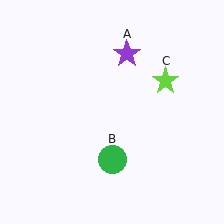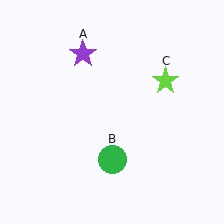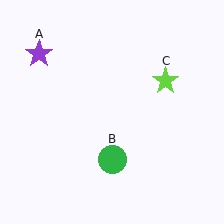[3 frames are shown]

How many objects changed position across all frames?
1 object changed position: purple star (object A).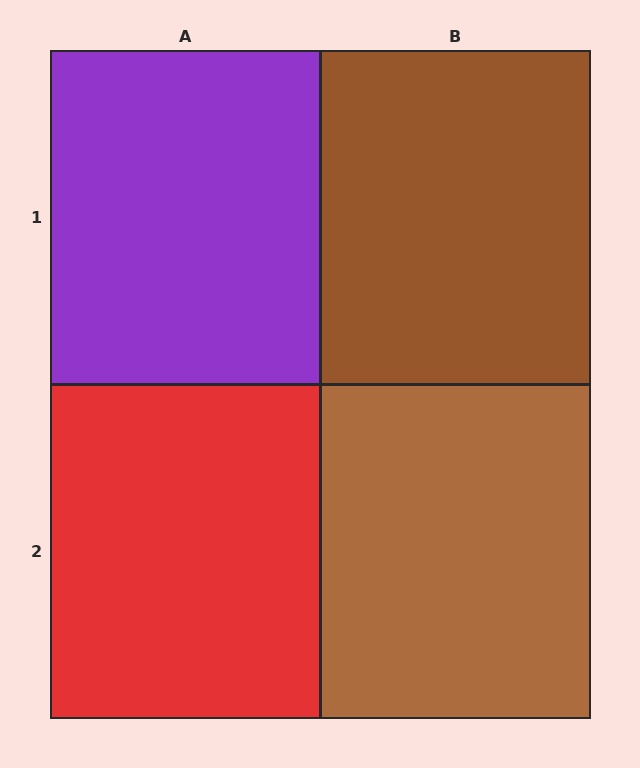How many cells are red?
1 cell is red.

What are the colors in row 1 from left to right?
Purple, brown.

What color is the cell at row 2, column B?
Brown.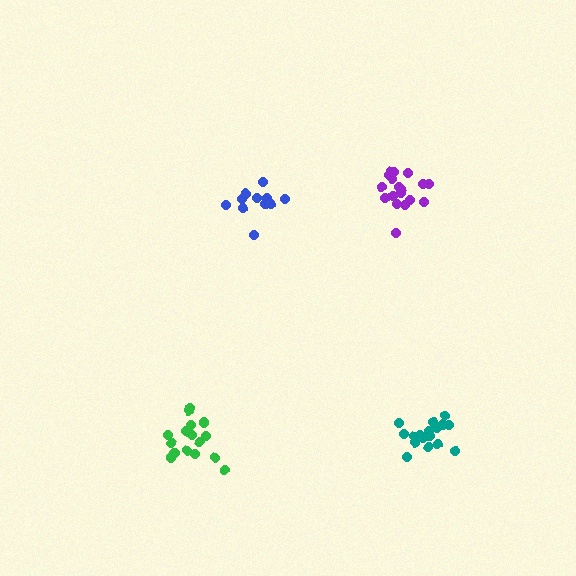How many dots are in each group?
Group 1: 18 dots, Group 2: 12 dots, Group 3: 17 dots, Group 4: 18 dots (65 total).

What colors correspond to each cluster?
The clusters are colored: green, blue, teal, purple.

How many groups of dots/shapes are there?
There are 4 groups.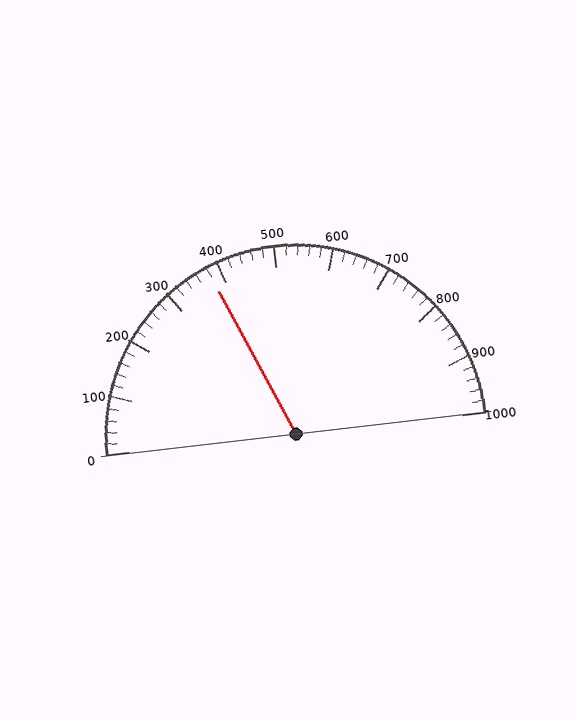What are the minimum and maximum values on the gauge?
The gauge ranges from 0 to 1000.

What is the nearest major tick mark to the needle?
The nearest major tick mark is 400.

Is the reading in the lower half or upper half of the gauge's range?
The reading is in the lower half of the range (0 to 1000).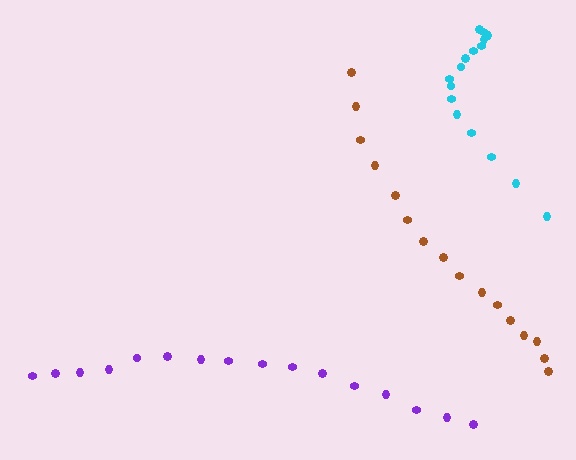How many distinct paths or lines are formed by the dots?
There are 3 distinct paths.